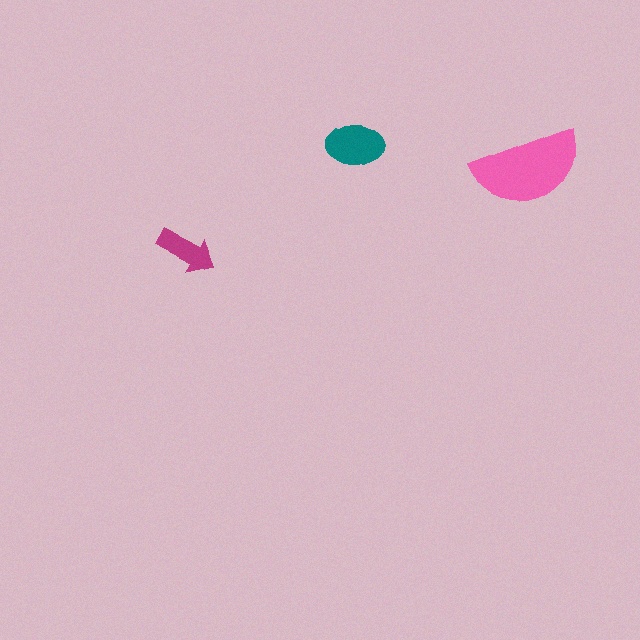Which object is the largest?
The pink semicircle.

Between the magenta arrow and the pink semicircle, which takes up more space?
The pink semicircle.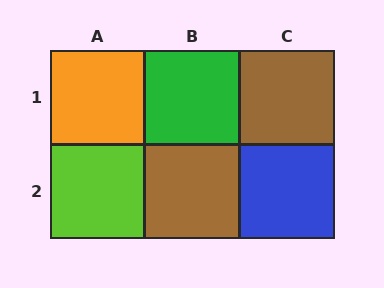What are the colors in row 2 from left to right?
Lime, brown, blue.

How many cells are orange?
1 cell is orange.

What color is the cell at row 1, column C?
Brown.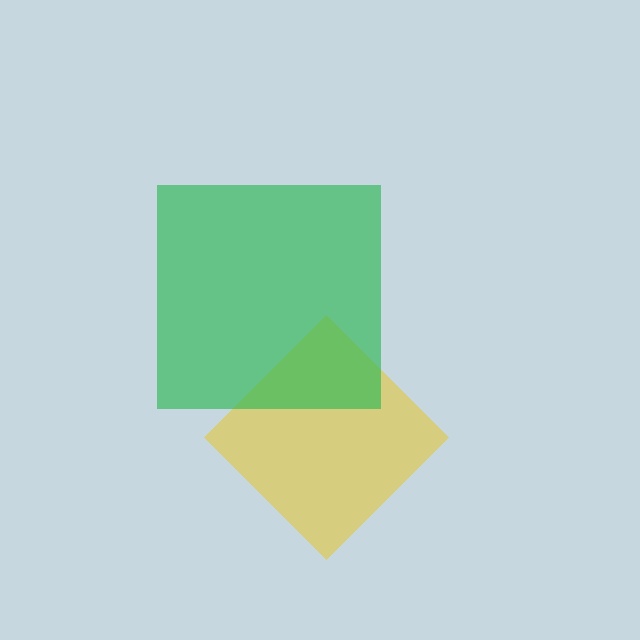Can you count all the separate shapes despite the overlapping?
Yes, there are 2 separate shapes.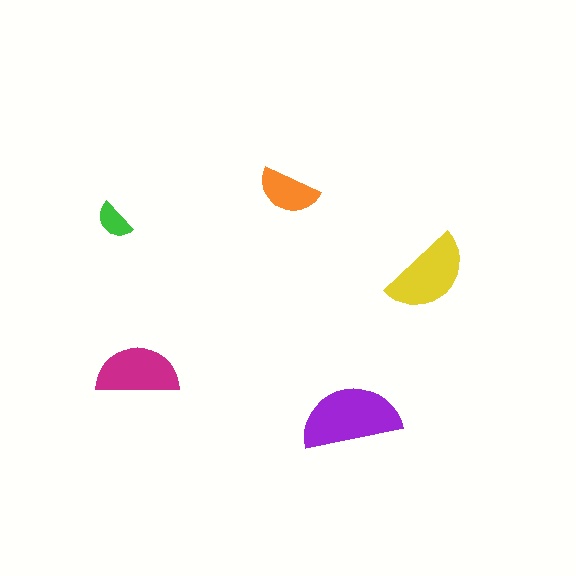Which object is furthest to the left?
The green semicircle is leftmost.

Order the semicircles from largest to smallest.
the purple one, the yellow one, the magenta one, the orange one, the green one.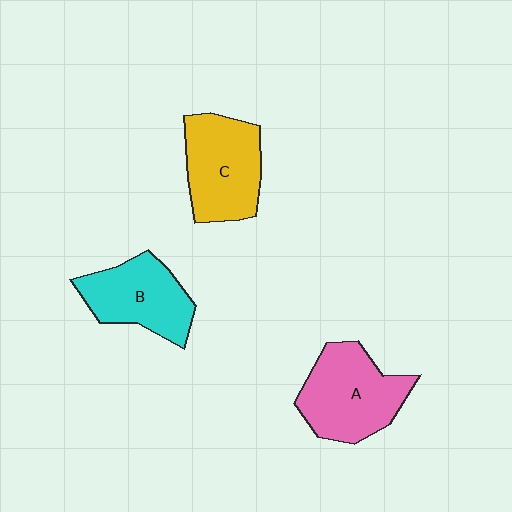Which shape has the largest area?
Shape A (pink).